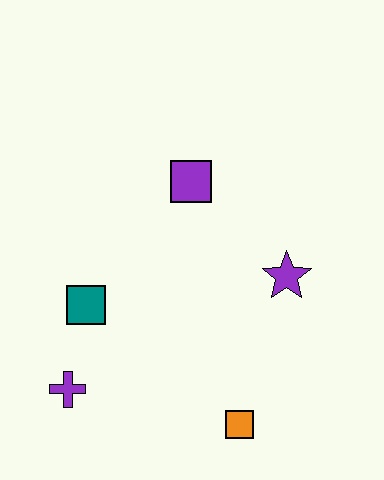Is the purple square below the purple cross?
No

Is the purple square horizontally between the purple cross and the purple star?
Yes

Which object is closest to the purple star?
The purple square is closest to the purple star.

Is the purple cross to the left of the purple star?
Yes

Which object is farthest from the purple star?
The purple cross is farthest from the purple star.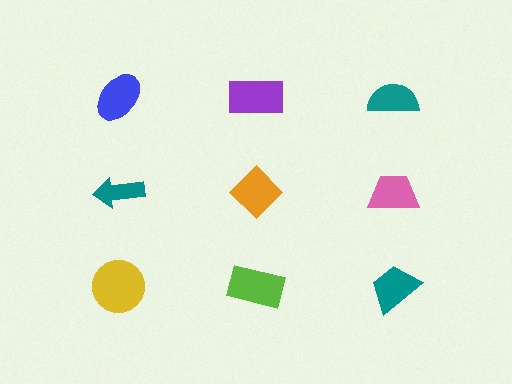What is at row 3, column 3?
A teal trapezoid.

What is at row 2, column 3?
A pink trapezoid.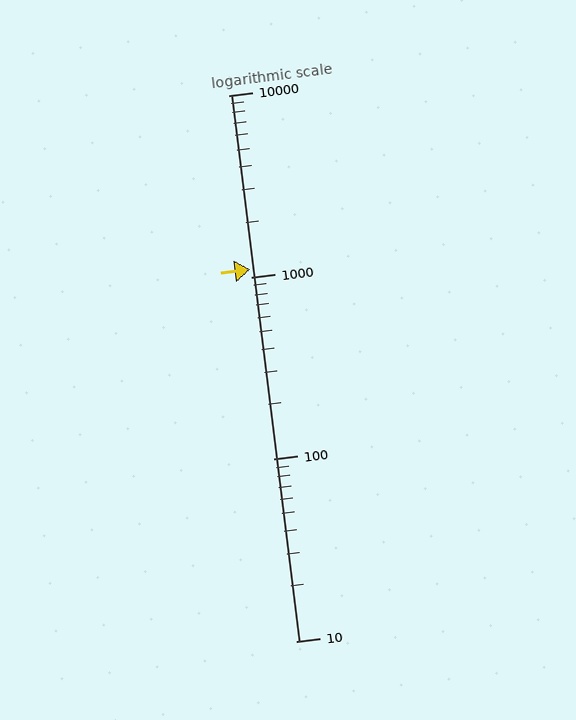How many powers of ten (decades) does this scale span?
The scale spans 3 decades, from 10 to 10000.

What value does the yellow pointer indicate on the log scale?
The pointer indicates approximately 1100.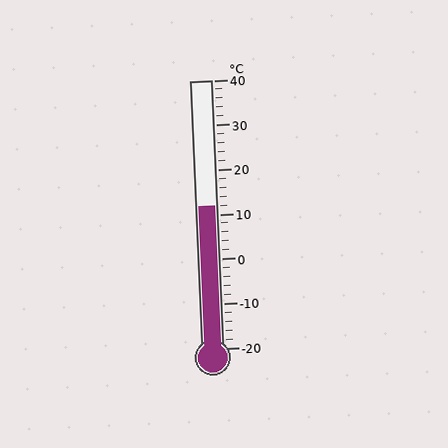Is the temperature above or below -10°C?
The temperature is above -10°C.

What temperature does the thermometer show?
The thermometer shows approximately 12°C.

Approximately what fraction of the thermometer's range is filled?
The thermometer is filled to approximately 55% of its range.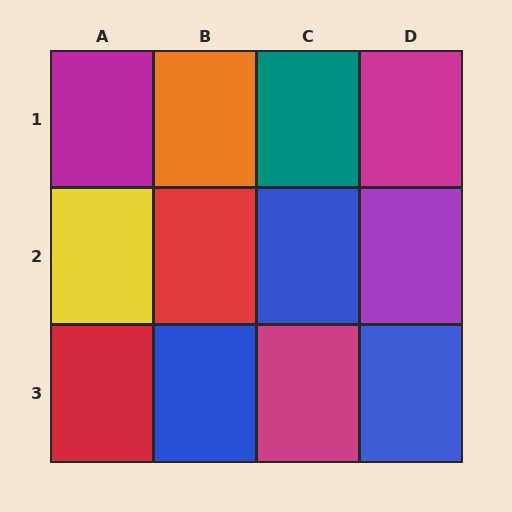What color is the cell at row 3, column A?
Red.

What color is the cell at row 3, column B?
Blue.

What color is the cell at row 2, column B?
Red.